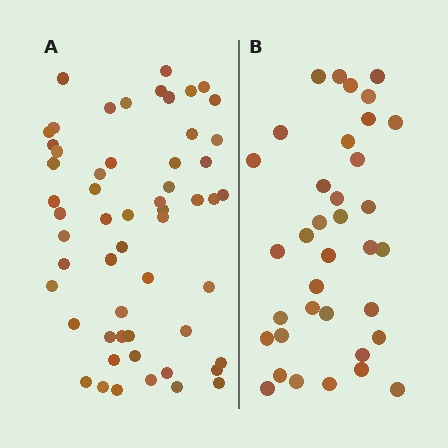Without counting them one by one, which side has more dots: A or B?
Region A (the left region) has more dots.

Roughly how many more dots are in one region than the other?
Region A has approximately 20 more dots than region B.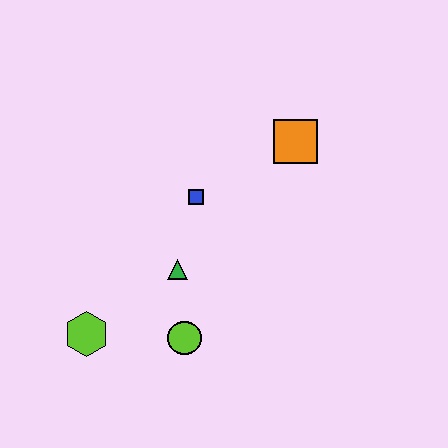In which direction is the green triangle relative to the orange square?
The green triangle is below the orange square.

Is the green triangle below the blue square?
Yes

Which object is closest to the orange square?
The blue square is closest to the orange square.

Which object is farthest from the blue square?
The lime hexagon is farthest from the blue square.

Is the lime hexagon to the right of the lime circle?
No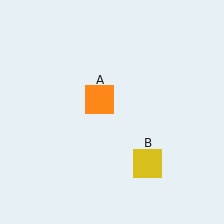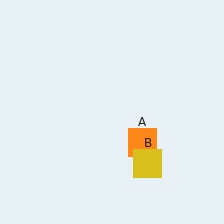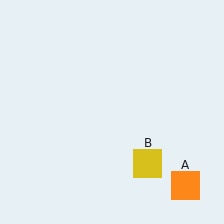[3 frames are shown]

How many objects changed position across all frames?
1 object changed position: orange square (object A).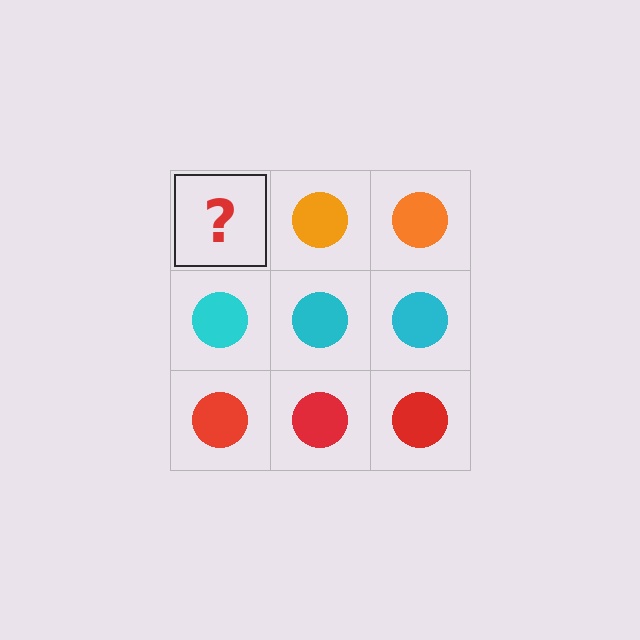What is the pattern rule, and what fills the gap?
The rule is that each row has a consistent color. The gap should be filled with an orange circle.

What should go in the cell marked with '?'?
The missing cell should contain an orange circle.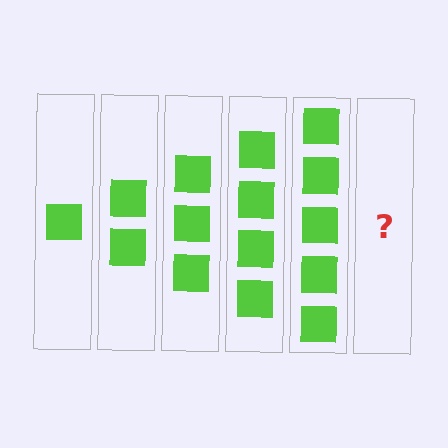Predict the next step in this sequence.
The next step is 6 squares.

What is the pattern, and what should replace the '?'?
The pattern is that each step adds one more square. The '?' should be 6 squares.